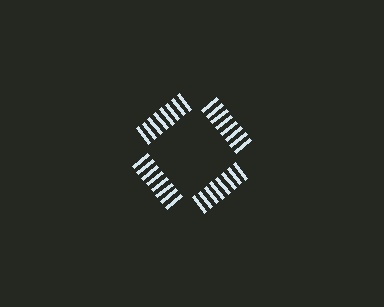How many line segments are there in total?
32 — 8 along each of the 4 edges.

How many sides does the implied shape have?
4 sides — the line-ends trace a square.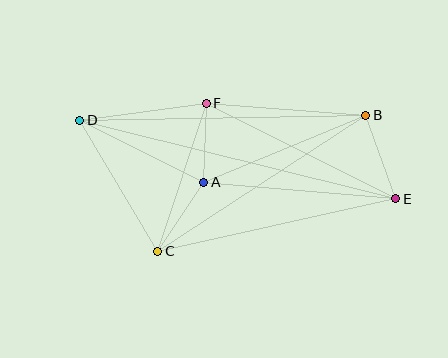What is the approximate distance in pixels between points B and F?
The distance between B and F is approximately 160 pixels.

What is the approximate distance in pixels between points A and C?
The distance between A and C is approximately 83 pixels.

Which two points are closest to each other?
Points A and F are closest to each other.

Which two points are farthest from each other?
Points D and E are farthest from each other.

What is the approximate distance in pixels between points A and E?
The distance between A and E is approximately 193 pixels.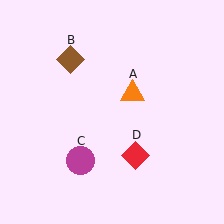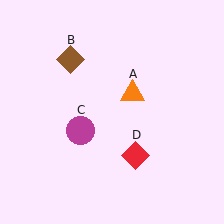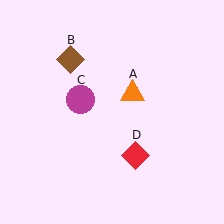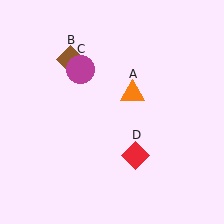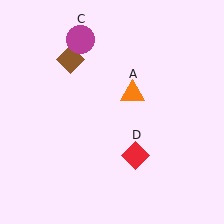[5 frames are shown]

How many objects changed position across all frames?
1 object changed position: magenta circle (object C).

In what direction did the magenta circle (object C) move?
The magenta circle (object C) moved up.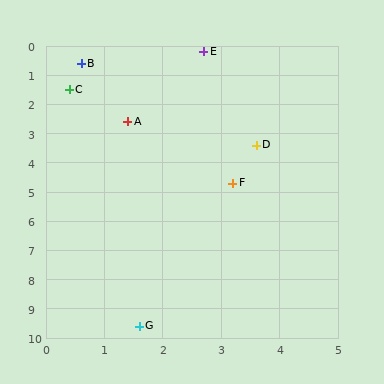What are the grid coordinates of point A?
Point A is at approximately (1.4, 2.6).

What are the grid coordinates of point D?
Point D is at approximately (3.6, 3.4).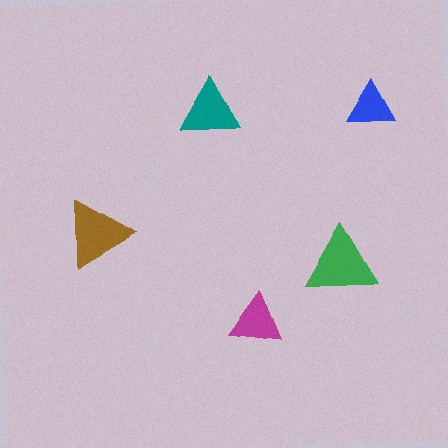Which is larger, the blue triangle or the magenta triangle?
The magenta one.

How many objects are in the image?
There are 5 objects in the image.